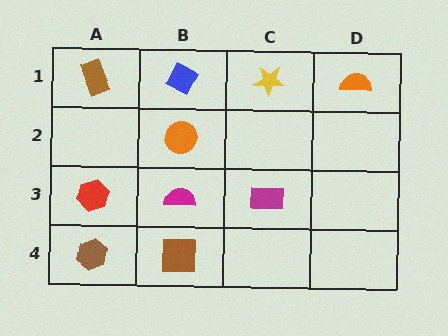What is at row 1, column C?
A yellow star.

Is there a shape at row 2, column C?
No, that cell is empty.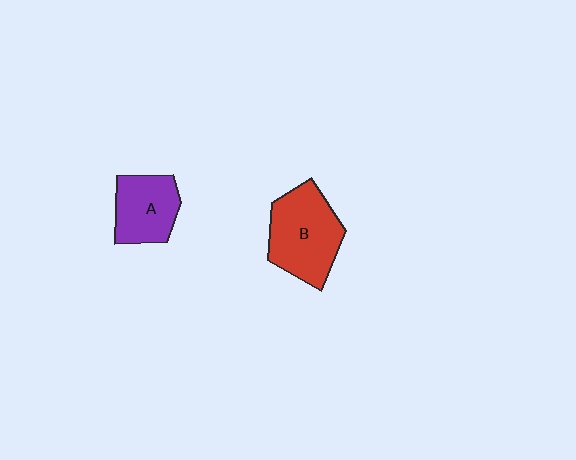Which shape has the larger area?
Shape B (red).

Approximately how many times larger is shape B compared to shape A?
Approximately 1.4 times.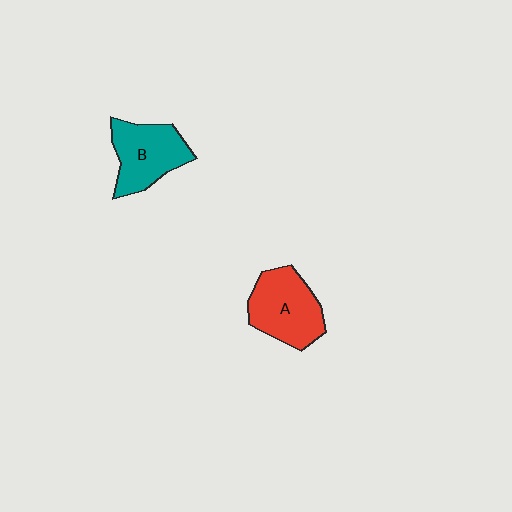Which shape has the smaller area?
Shape B (teal).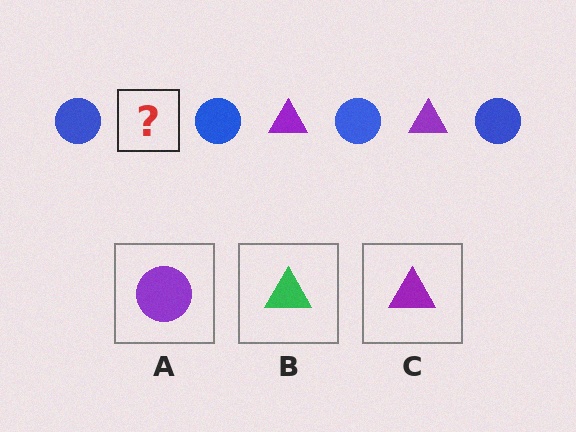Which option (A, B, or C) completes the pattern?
C.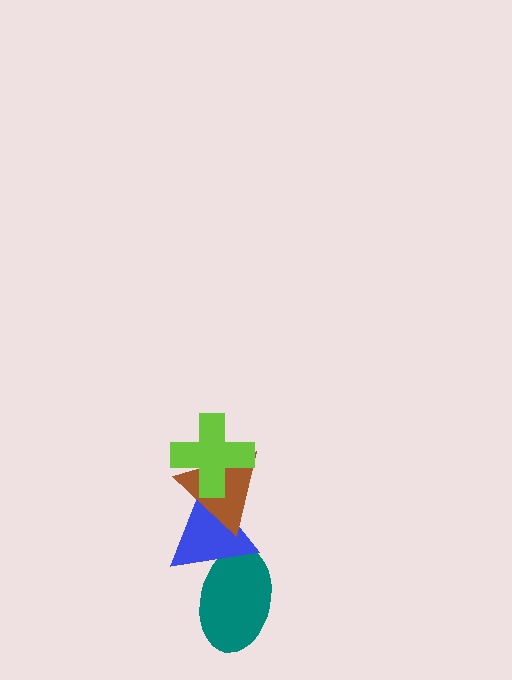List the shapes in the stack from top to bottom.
From top to bottom: the lime cross, the brown triangle, the blue triangle, the teal ellipse.